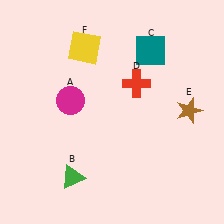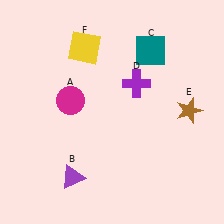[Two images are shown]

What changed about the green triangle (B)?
In Image 1, B is green. In Image 2, it changed to purple.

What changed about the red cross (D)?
In Image 1, D is red. In Image 2, it changed to purple.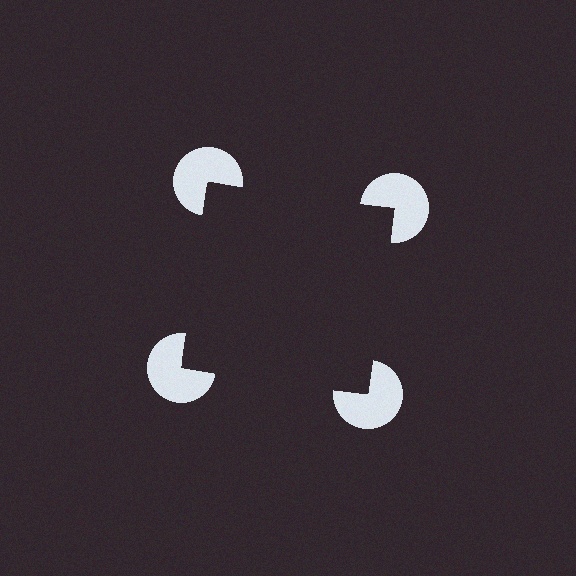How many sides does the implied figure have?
4 sides.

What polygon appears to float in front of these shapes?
An illusory square — its edges are inferred from the aligned wedge cuts in the pac-man discs, not physically drawn.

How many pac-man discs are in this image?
There are 4 — one at each vertex of the illusory square.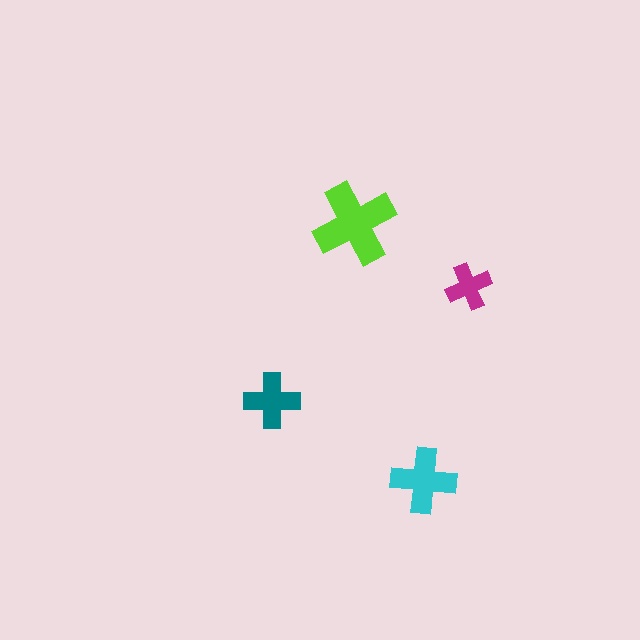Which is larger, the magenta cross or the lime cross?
The lime one.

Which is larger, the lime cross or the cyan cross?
The lime one.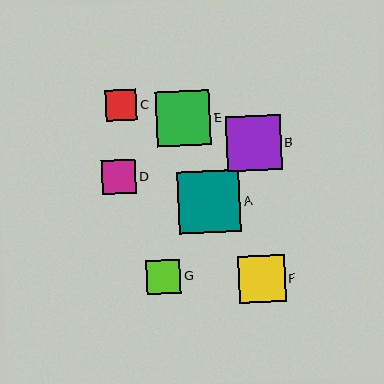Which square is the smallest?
Square C is the smallest with a size of approximately 31 pixels.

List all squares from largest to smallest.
From largest to smallest: A, B, E, F, G, D, C.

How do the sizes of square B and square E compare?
Square B and square E are approximately the same size.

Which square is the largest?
Square A is the largest with a size of approximately 62 pixels.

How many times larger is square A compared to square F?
Square A is approximately 1.3 times the size of square F.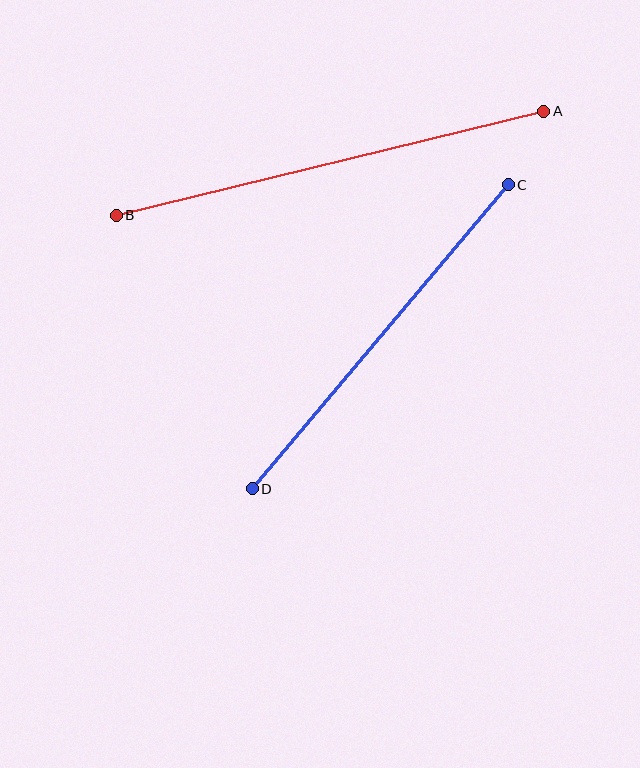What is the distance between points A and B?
The distance is approximately 440 pixels.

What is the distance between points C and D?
The distance is approximately 397 pixels.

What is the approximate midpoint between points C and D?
The midpoint is at approximately (380, 337) pixels.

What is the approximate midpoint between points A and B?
The midpoint is at approximately (330, 163) pixels.